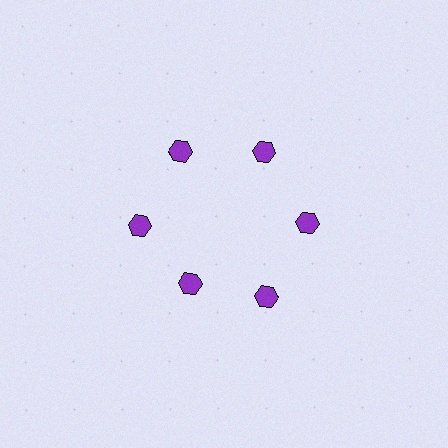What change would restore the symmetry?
The symmetry would be restored by moving it outward, back onto the ring so that all 6 hexagons sit at equal angles and equal distance from the center.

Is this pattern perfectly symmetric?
No. The 6 purple hexagons are arranged in a ring, but one element near the 7 o'clock position is pulled inward toward the center, breaking the 6-fold rotational symmetry.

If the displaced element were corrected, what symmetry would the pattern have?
It would have 6-fold rotational symmetry — the pattern would map onto itself every 60 degrees.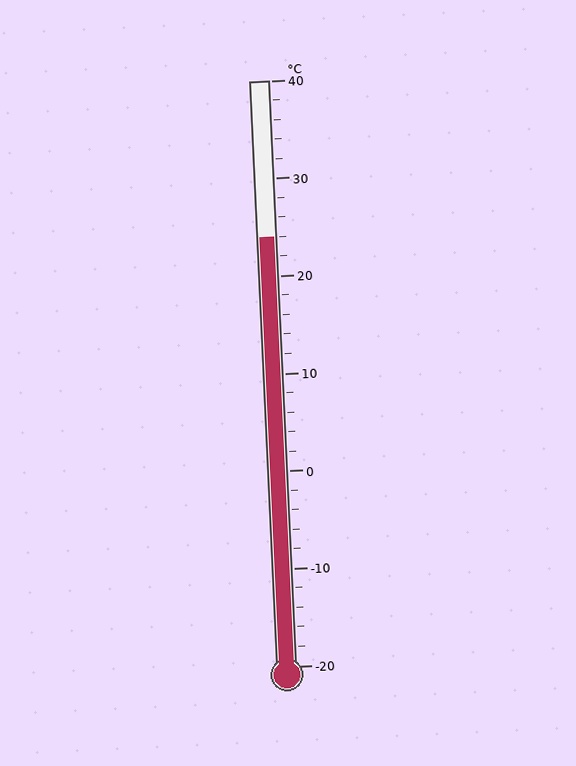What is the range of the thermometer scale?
The thermometer scale ranges from -20°C to 40°C.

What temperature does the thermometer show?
The thermometer shows approximately 24°C.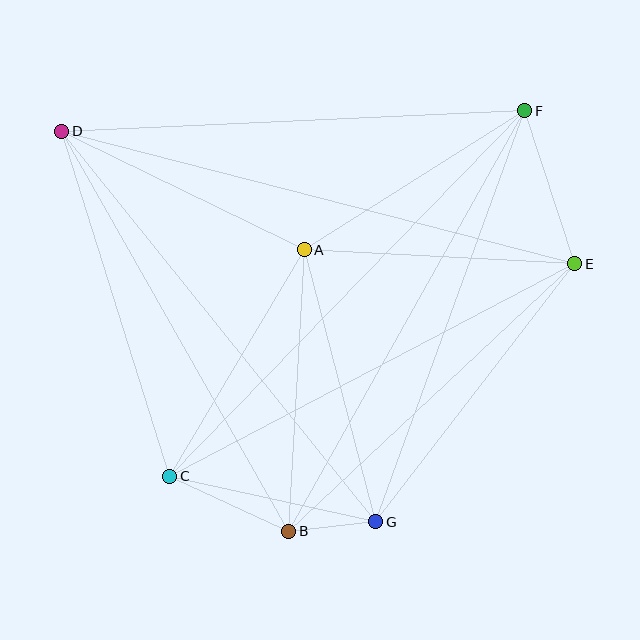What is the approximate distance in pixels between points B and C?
The distance between B and C is approximately 131 pixels.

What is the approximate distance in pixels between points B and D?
The distance between B and D is approximately 460 pixels.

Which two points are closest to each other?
Points B and G are closest to each other.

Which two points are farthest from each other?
Points D and E are farthest from each other.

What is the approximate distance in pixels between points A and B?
The distance between A and B is approximately 282 pixels.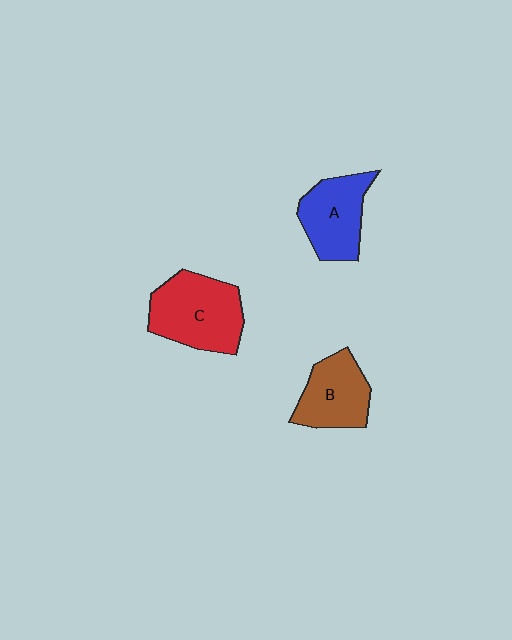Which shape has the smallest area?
Shape B (brown).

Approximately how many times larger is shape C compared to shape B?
Approximately 1.4 times.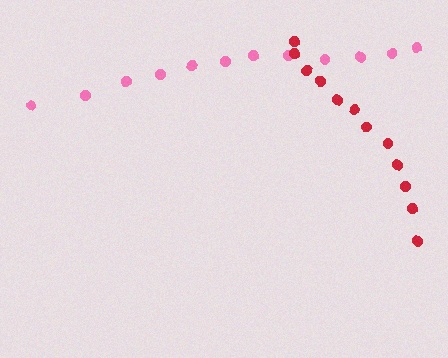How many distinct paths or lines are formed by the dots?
There are 2 distinct paths.